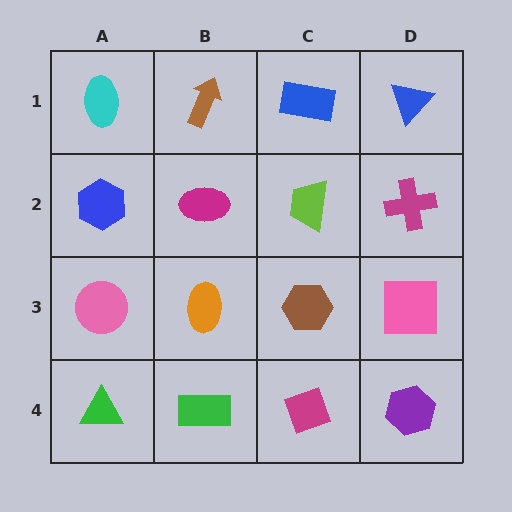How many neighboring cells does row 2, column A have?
3.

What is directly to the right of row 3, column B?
A brown hexagon.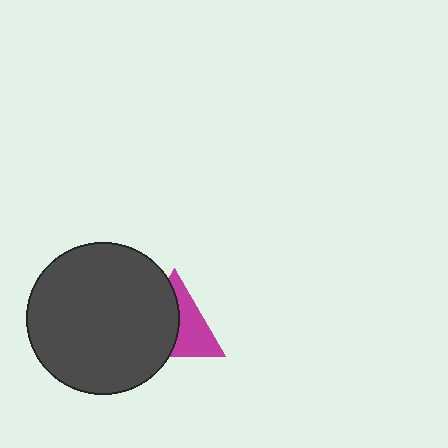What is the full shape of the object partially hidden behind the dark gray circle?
The partially hidden object is a magenta triangle.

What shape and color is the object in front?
The object in front is a dark gray circle.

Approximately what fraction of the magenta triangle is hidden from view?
Roughly 52% of the magenta triangle is hidden behind the dark gray circle.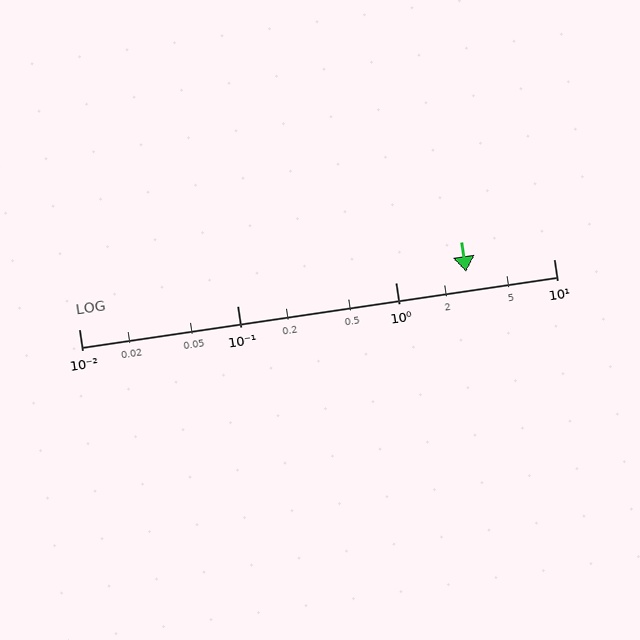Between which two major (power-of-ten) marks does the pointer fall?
The pointer is between 1 and 10.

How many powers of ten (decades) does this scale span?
The scale spans 3 decades, from 0.01 to 10.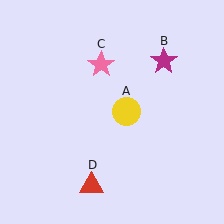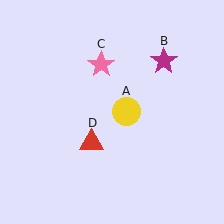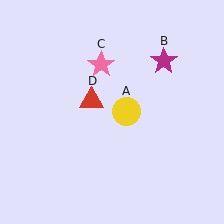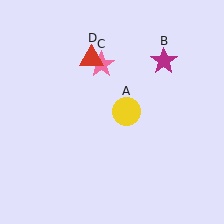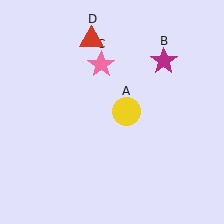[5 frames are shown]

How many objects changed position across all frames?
1 object changed position: red triangle (object D).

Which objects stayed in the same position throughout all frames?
Yellow circle (object A) and magenta star (object B) and pink star (object C) remained stationary.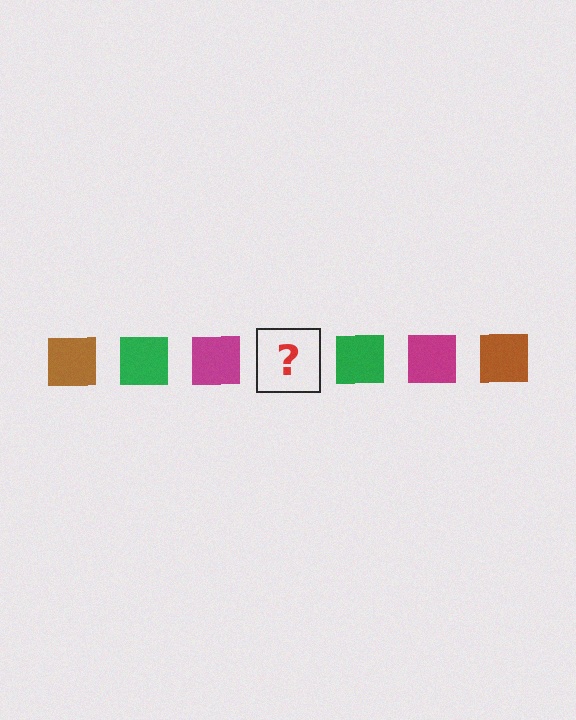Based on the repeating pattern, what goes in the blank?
The blank should be a brown square.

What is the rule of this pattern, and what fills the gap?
The rule is that the pattern cycles through brown, green, magenta squares. The gap should be filled with a brown square.